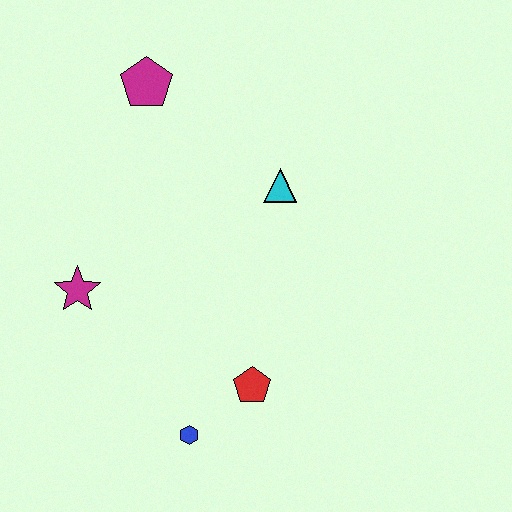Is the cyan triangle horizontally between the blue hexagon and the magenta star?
No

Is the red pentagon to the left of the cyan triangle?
Yes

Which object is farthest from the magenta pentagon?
The blue hexagon is farthest from the magenta pentagon.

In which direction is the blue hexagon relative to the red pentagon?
The blue hexagon is to the left of the red pentagon.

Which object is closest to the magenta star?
The blue hexagon is closest to the magenta star.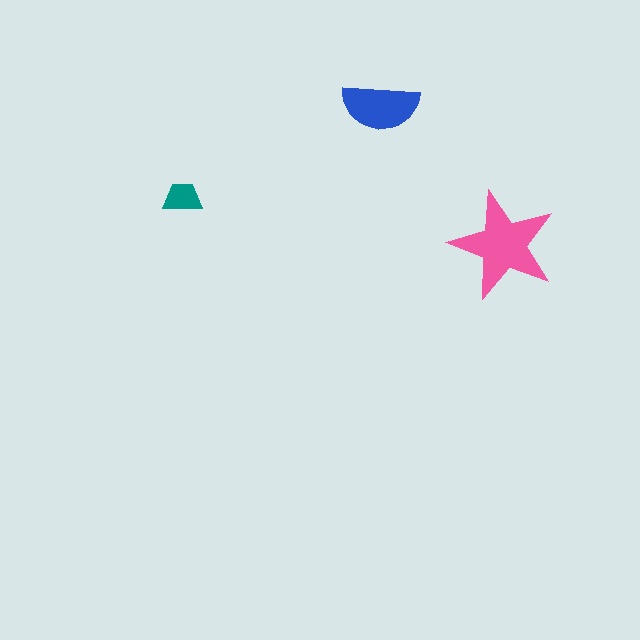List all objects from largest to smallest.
The pink star, the blue semicircle, the teal trapezoid.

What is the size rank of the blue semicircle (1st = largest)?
2nd.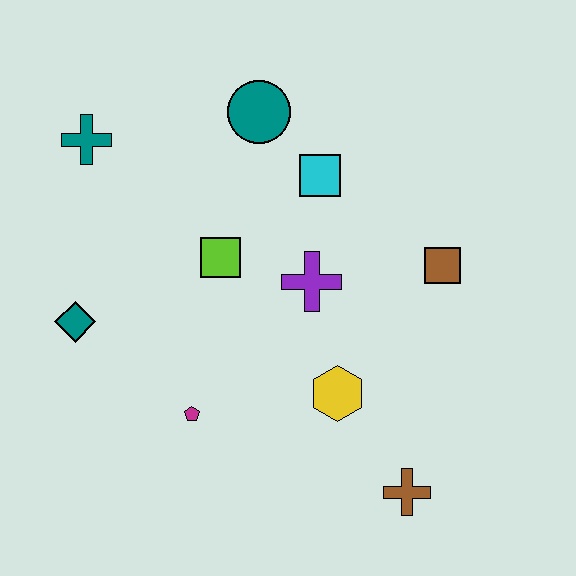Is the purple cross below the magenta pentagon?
No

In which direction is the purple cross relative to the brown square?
The purple cross is to the left of the brown square.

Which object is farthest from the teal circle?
The brown cross is farthest from the teal circle.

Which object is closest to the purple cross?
The lime square is closest to the purple cross.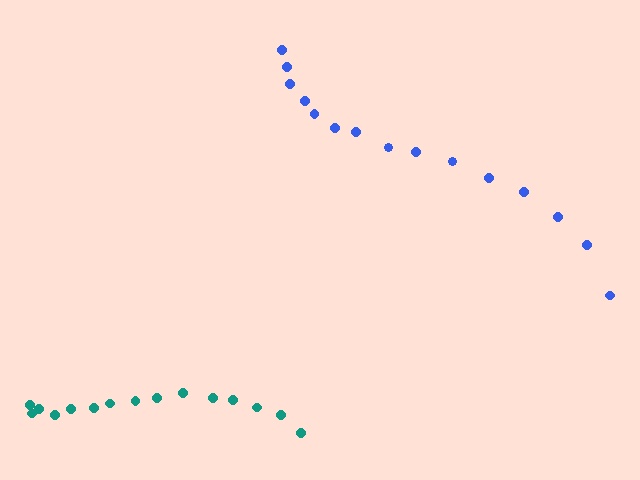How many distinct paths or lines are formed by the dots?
There are 2 distinct paths.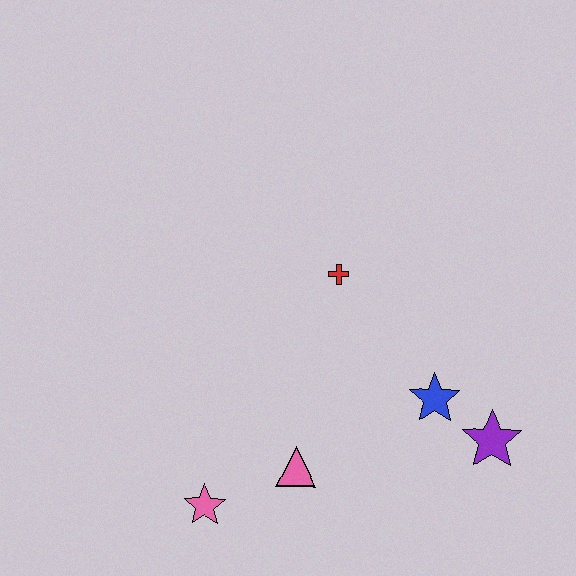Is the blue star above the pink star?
Yes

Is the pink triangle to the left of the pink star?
No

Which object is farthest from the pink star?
The purple star is farthest from the pink star.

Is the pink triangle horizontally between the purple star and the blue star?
No